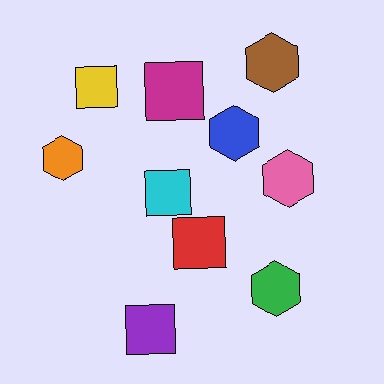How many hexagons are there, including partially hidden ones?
There are 5 hexagons.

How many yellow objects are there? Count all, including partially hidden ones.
There is 1 yellow object.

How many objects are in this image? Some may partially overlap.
There are 10 objects.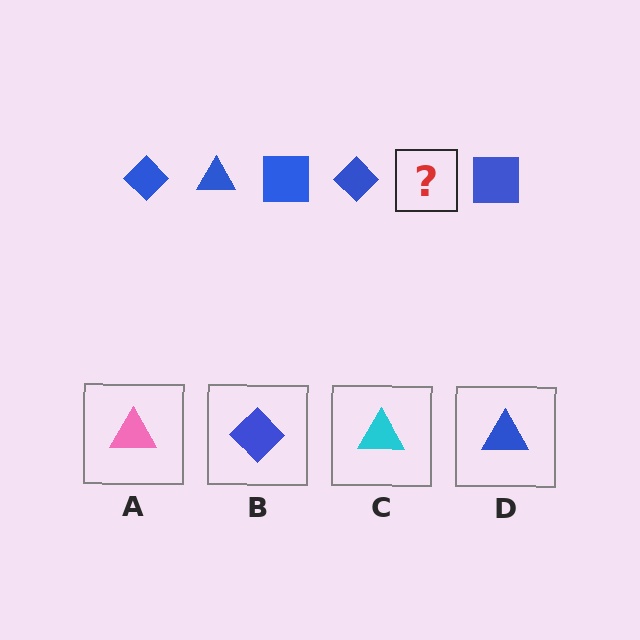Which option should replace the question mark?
Option D.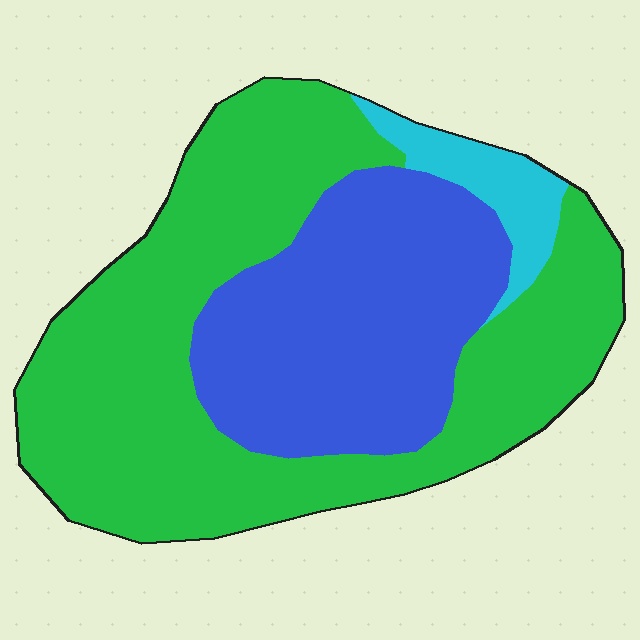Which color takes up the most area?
Green, at roughly 60%.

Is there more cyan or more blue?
Blue.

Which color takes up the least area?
Cyan, at roughly 5%.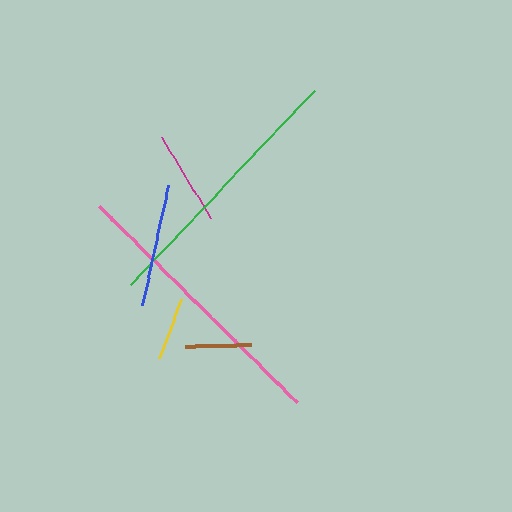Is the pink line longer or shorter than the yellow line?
The pink line is longer than the yellow line.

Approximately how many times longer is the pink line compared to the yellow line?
The pink line is approximately 4.4 times the length of the yellow line.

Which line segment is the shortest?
The yellow line is the shortest at approximately 63 pixels.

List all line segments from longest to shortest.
From longest to shortest: pink, green, blue, magenta, brown, yellow.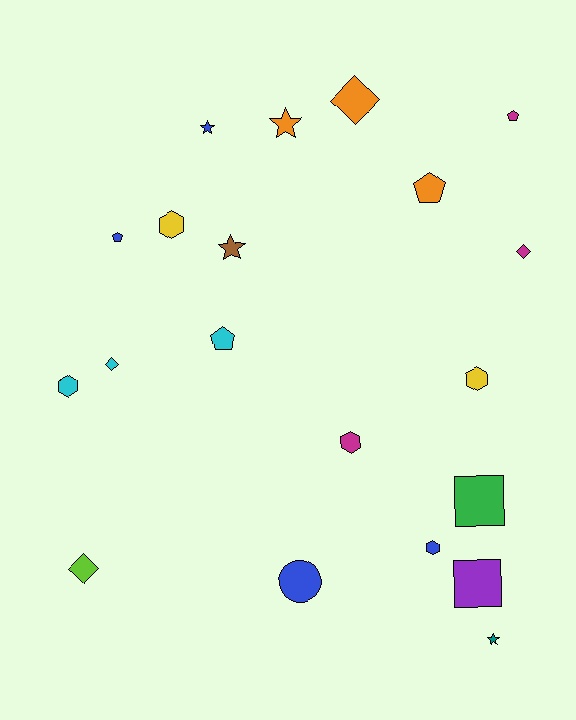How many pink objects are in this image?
There are no pink objects.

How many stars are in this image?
There are 4 stars.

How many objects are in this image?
There are 20 objects.